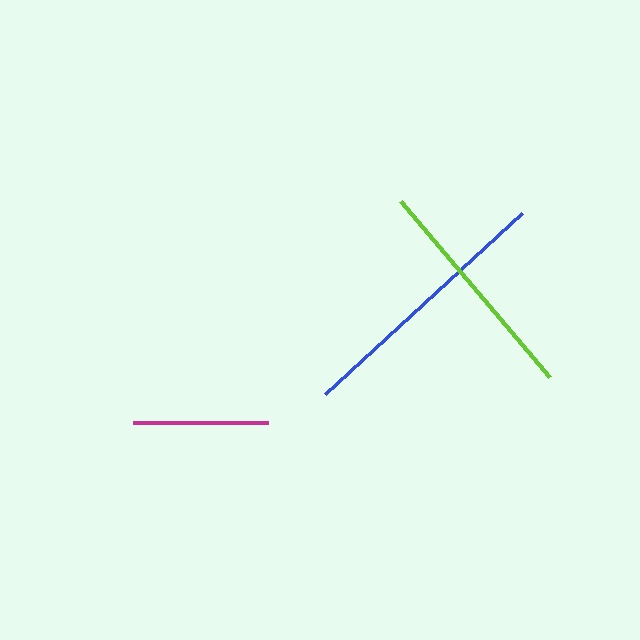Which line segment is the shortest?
The magenta line is the shortest at approximately 136 pixels.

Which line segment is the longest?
The blue line is the longest at approximately 267 pixels.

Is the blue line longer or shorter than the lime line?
The blue line is longer than the lime line.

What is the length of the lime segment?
The lime segment is approximately 230 pixels long.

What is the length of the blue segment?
The blue segment is approximately 267 pixels long.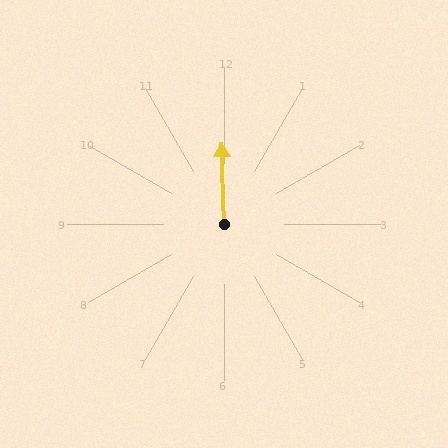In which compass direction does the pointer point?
North.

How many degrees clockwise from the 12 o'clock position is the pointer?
Approximately 358 degrees.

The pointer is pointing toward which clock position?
Roughly 12 o'clock.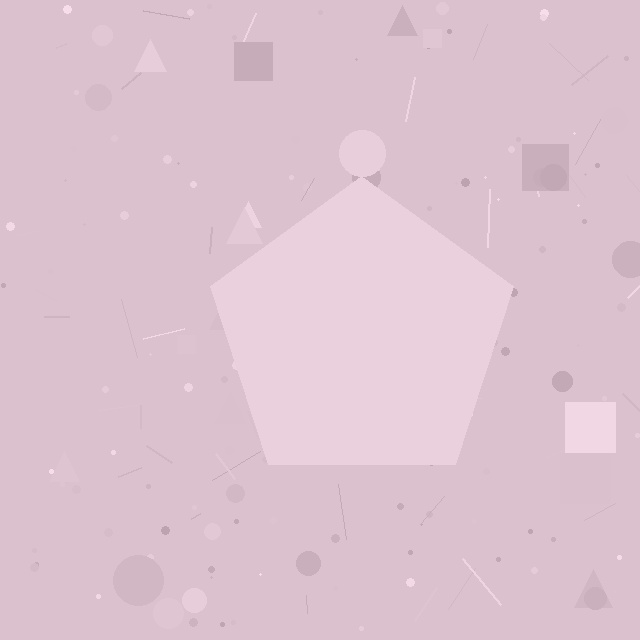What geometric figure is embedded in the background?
A pentagon is embedded in the background.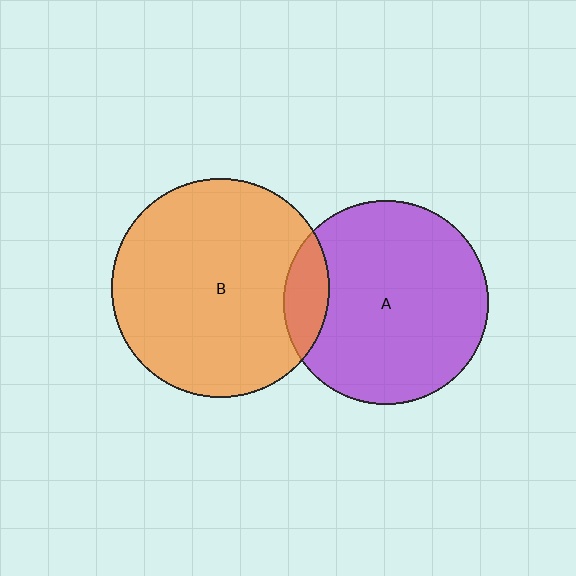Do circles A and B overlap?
Yes.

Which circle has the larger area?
Circle B (orange).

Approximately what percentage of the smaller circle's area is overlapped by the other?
Approximately 10%.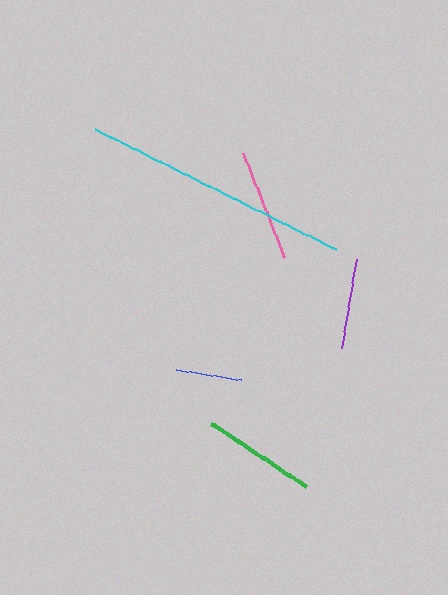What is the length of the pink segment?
The pink segment is approximately 113 pixels long.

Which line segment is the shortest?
The blue line is the shortest at approximately 66 pixels.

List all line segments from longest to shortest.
From longest to shortest: cyan, green, pink, purple, blue.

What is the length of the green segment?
The green segment is approximately 114 pixels long.